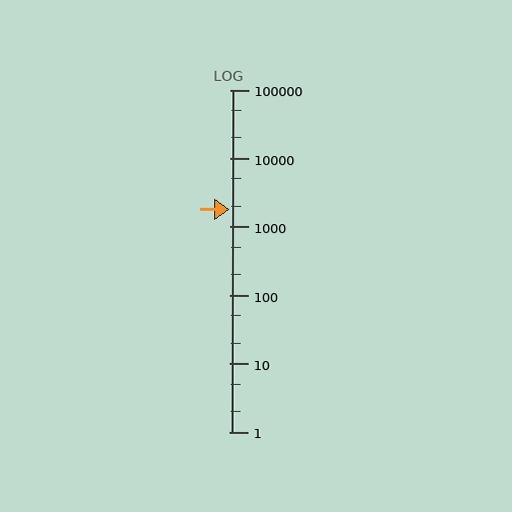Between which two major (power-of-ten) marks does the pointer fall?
The pointer is between 1000 and 10000.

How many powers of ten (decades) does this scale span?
The scale spans 5 decades, from 1 to 100000.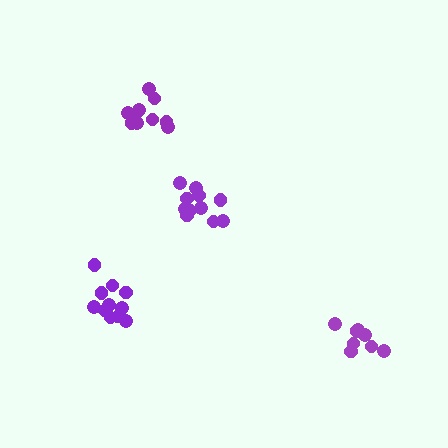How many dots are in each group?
Group 1: 11 dots, Group 2: 10 dots, Group 3: 8 dots, Group 4: 11 dots (40 total).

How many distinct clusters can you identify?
There are 4 distinct clusters.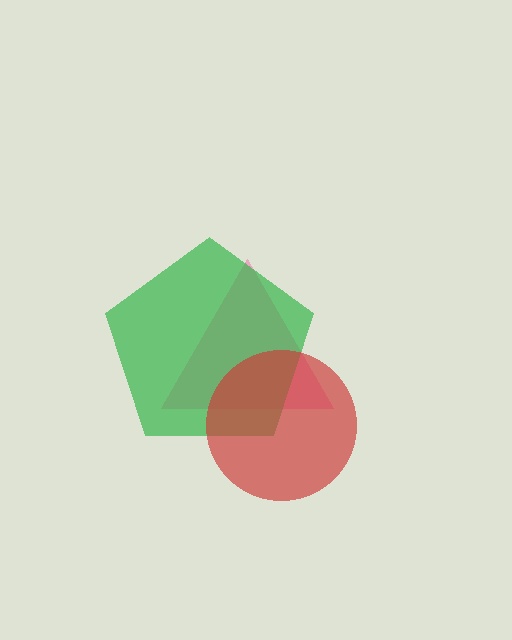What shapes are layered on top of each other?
The layered shapes are: a pink triangle, a green pentagon, a red circle.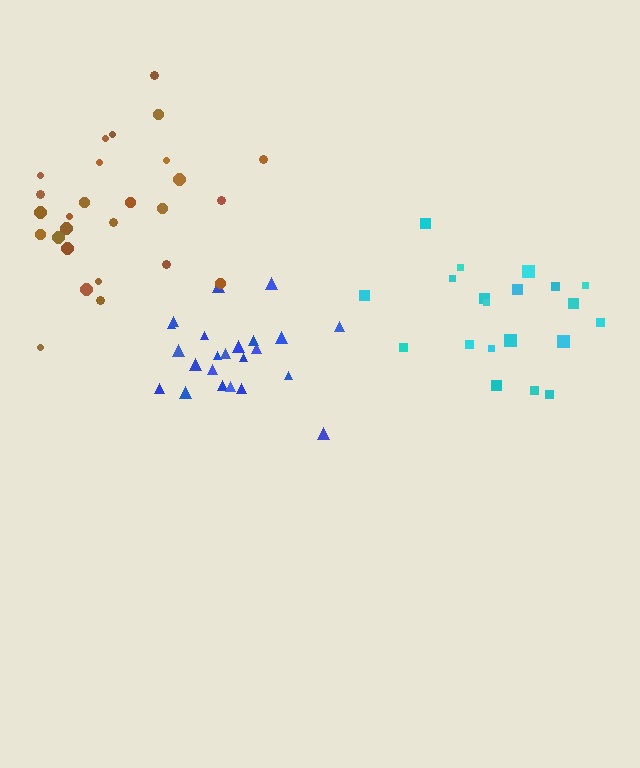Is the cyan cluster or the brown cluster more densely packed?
Brown.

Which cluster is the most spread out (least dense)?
Cyan.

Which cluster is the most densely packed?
Blue.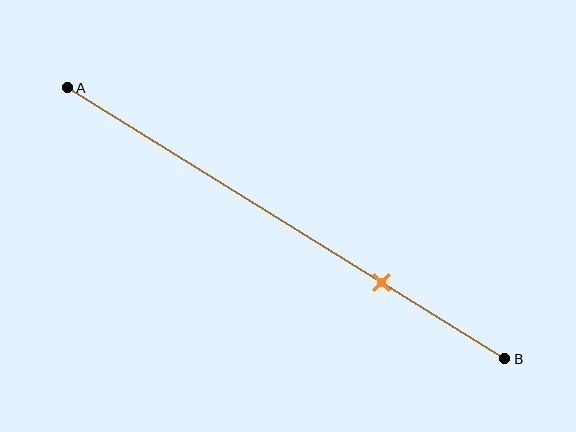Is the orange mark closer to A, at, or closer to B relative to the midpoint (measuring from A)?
The orange mark is closer to point B than the midpoint of segment AB.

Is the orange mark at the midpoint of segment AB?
No, the mark is at about 70% from A, not at the 50% midpoint.